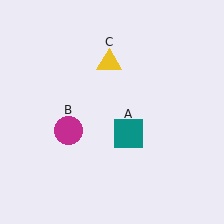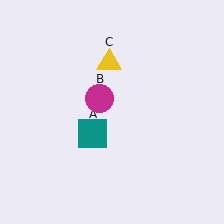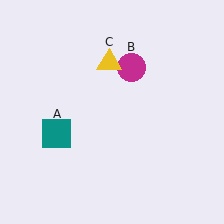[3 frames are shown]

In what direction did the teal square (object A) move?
The teal square (object A) moved left.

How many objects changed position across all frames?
2 objects changed position: teal square (object A), magenta circle (object B).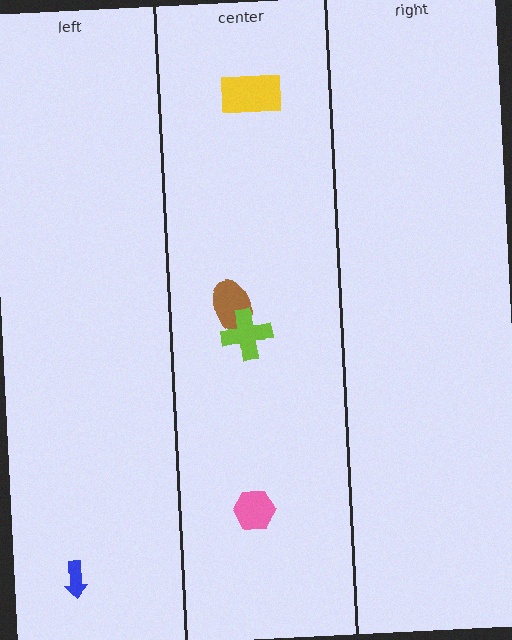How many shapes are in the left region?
1.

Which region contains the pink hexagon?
The center region.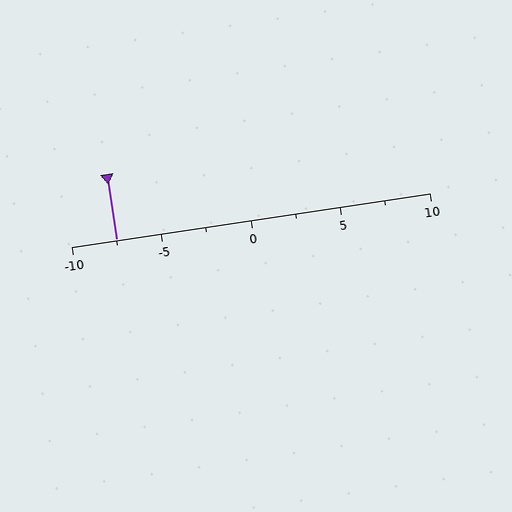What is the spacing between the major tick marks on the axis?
The major ticks are spaced 5 apart.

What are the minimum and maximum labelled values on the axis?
The axis runs from -10 to 10.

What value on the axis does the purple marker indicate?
The marker indicates approximately -7.5.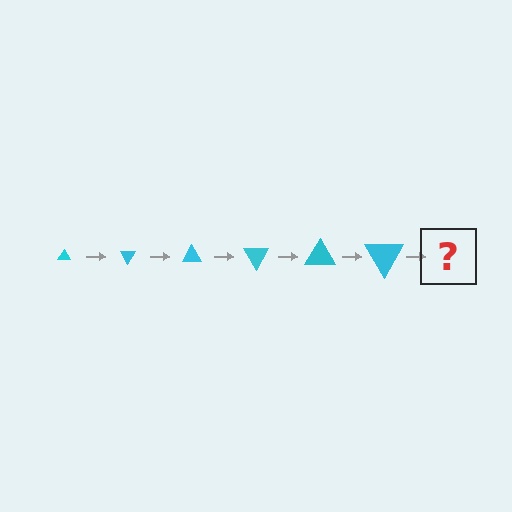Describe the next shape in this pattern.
It should be a triangle, larger than the previous one and rotated 360 degrees from the start.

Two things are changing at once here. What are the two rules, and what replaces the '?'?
The two rules are that the triangle grows larger each step and it rotates 60 degrees each step. The '?' should be a triangle, larger than the previous one and rotated 360 degrees from the start.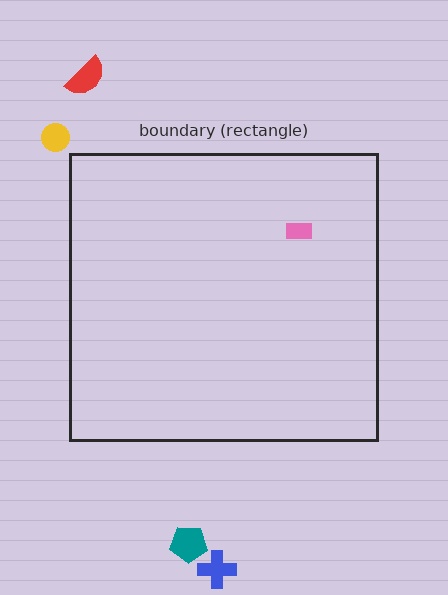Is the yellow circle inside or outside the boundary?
Outside.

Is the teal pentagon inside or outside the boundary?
Outside.